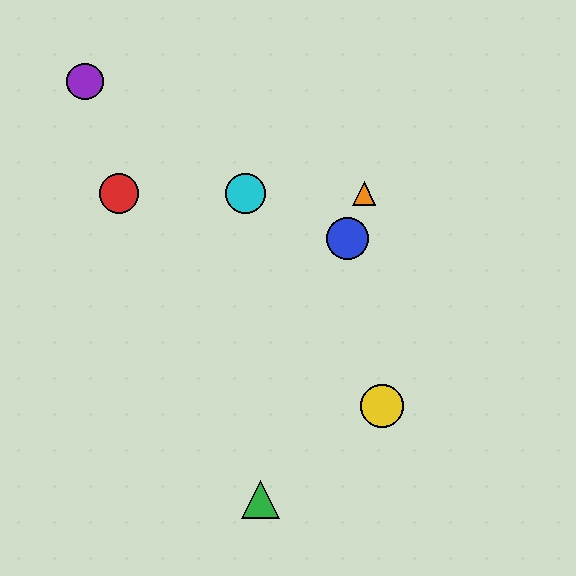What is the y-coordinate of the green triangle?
The green triangle is at y≈499.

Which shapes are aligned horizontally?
The red circle, the orange triangle, the cyan circle are aligned horizontally.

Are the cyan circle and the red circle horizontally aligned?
Yes, both are at y≈194.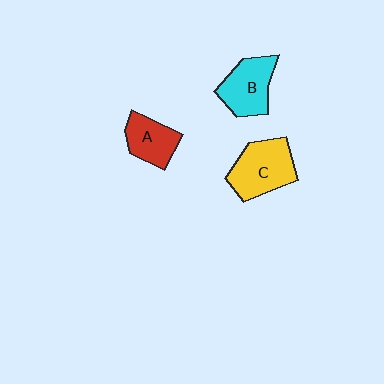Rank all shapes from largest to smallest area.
From largest to smallest: C (yellow), B (cyan), A (red).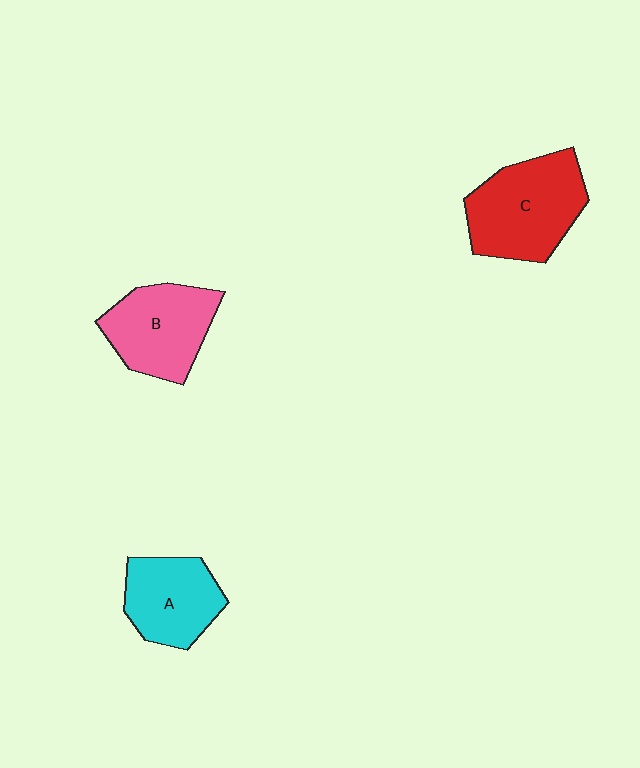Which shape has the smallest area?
Shape A (cyan).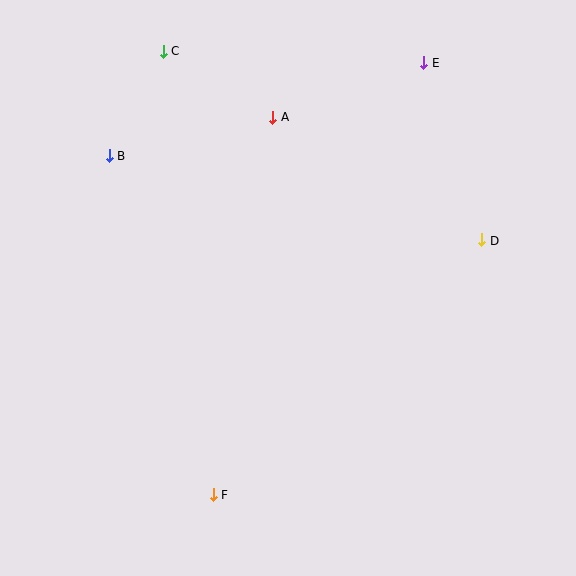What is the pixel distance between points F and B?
The distance between F and B is 355 pixels.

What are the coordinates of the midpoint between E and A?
The midpoint between E and A is at (348, 90).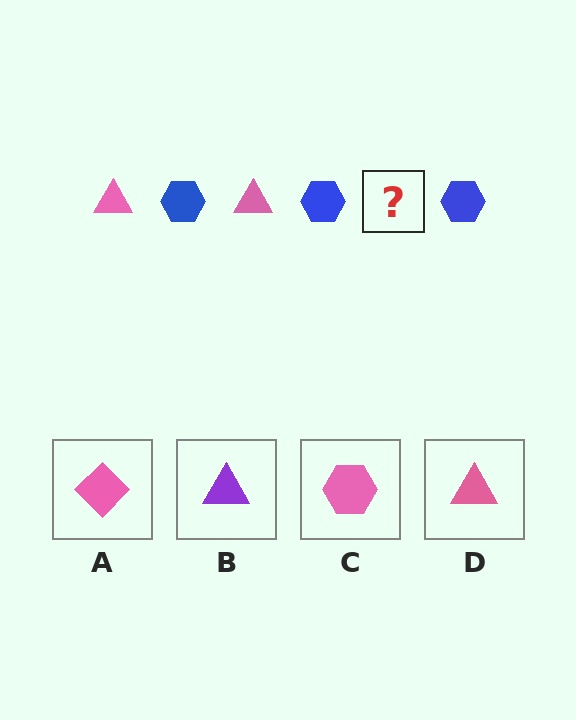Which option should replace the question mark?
Option D.